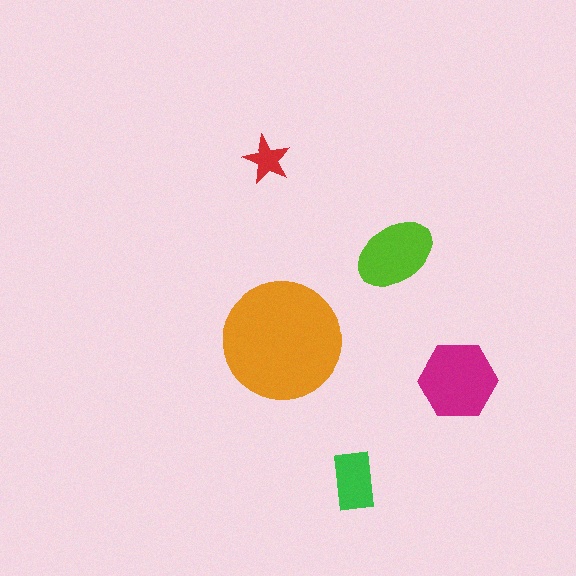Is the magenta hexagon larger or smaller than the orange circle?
Smaller.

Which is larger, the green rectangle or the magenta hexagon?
The magenta hexagon.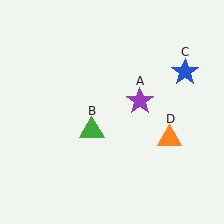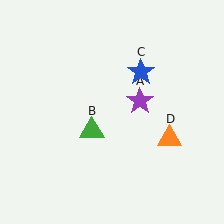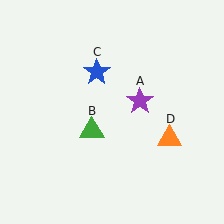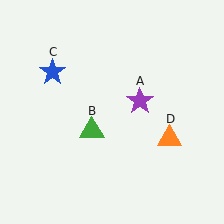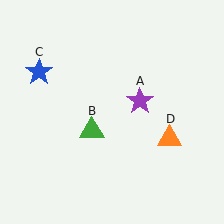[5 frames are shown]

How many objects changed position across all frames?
1 object changed position: blue star (object C).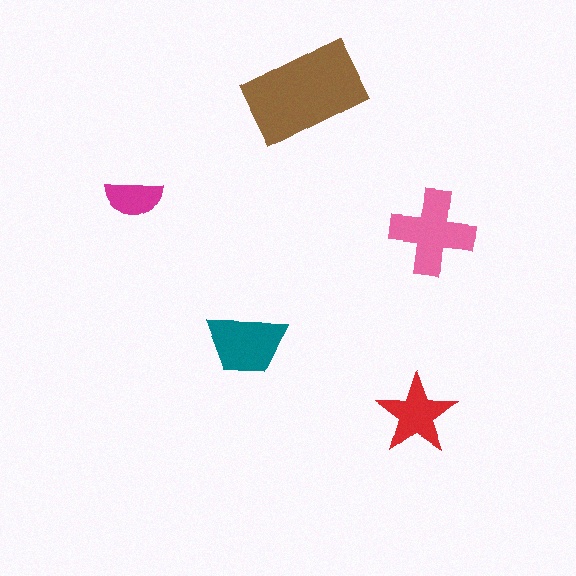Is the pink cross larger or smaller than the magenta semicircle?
Larger.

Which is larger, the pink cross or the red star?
The pink cross.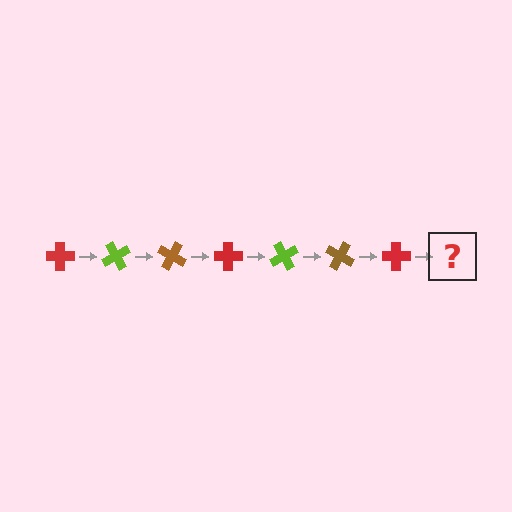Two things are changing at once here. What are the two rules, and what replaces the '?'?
The two rules are that it rotates 60 degrees each step and the color cycles through red, lime, and brown. The '?' should be a lime cross, rotated 420 degrees from the start.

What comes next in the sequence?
The next element should be a lime cross, rotated 420 degrees from the start.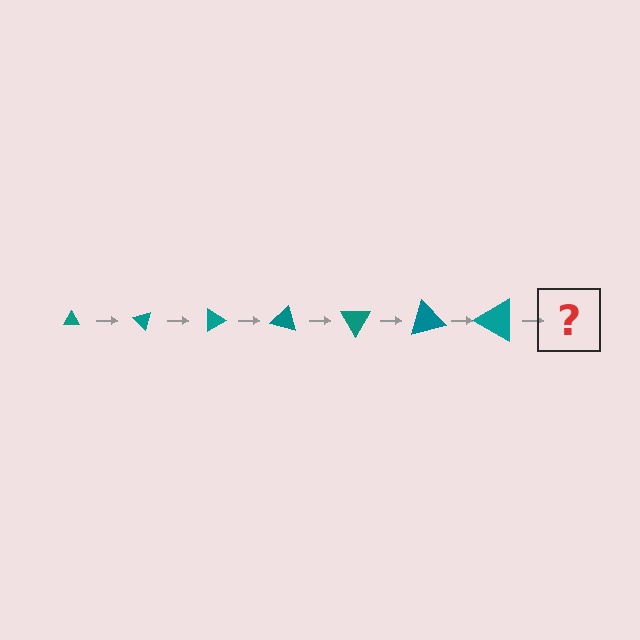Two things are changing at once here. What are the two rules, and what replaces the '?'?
The two rules are that the triangle grows larger each step and it rotates 45 degrees each step. The '?' should be a triangle, larger than the previous one and rotated 315 degrees from the start.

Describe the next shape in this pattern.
It should be a triangle, larger than the previous one and rotated 315 degrees from the start.